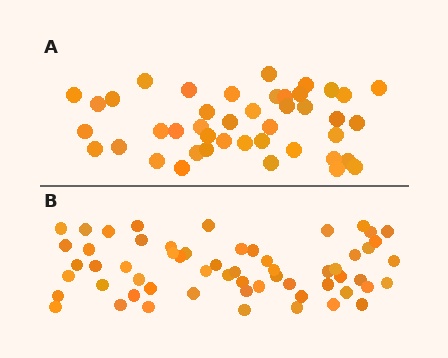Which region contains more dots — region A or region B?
Region B (the bottom region) has more dots.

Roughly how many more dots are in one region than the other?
Region B has approximately 15 more dots than region A.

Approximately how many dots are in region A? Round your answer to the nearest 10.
About 40 dots. (The exact count is 43, which rounds to 40.)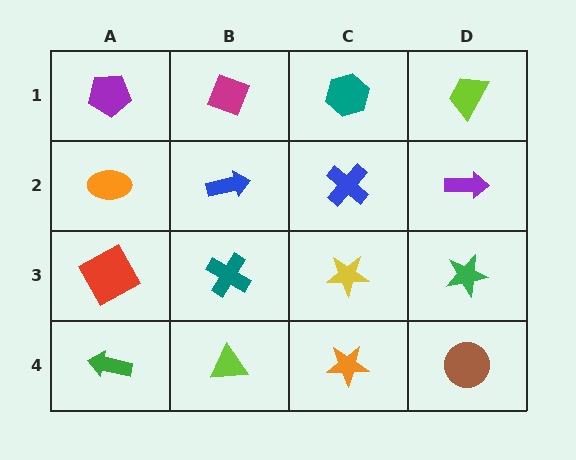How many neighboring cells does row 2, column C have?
4.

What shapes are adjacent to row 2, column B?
A magenta diamond (row 1, column B), a teal cross (row 3, column B), an orange ellipse (row 2, column A), a blue cross (row 2, column C).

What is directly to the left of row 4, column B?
A green arrow.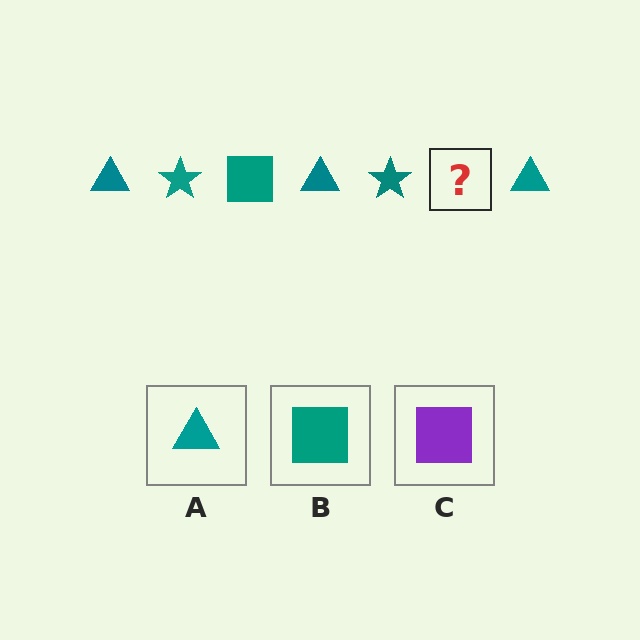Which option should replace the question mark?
Option B.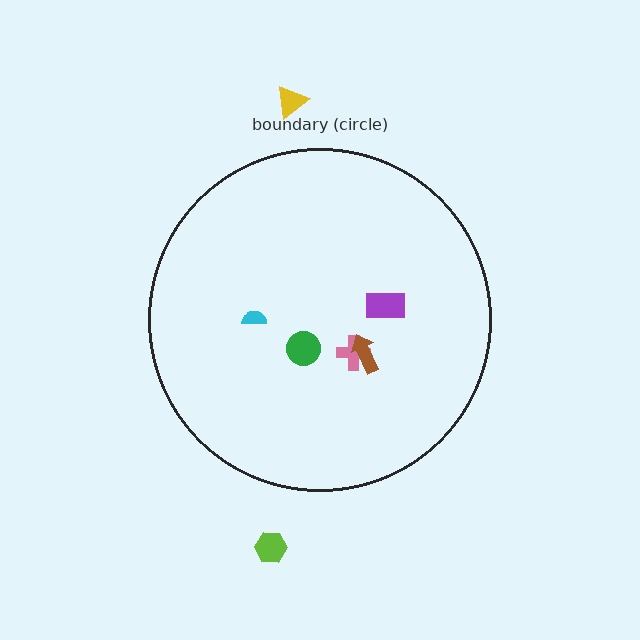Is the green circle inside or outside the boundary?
Inside.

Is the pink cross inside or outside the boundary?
Inside.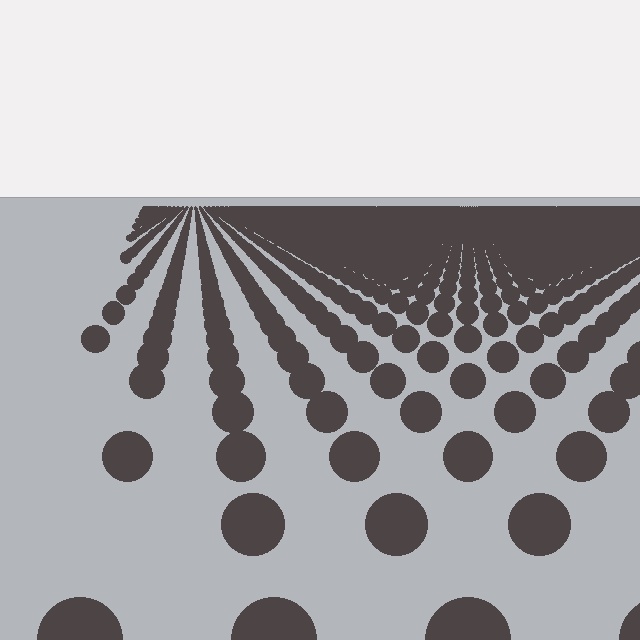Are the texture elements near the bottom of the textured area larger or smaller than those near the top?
Larger. Near the bottom, elements are closer to the viewer and appear at a bigger on-screen size.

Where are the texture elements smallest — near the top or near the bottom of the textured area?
Near the top.